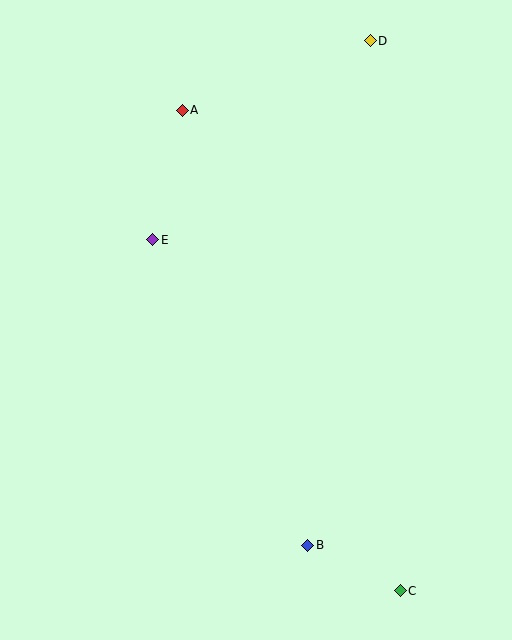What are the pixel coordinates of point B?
Point B is at (308, 545).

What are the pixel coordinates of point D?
Point D is at (370, 41).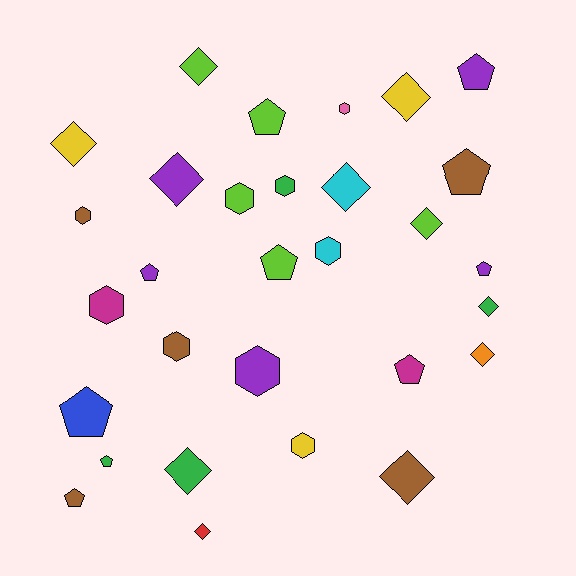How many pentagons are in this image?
There are 10 pentagons.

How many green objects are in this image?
There are 4 green objects.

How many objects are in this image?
There are 30 objects.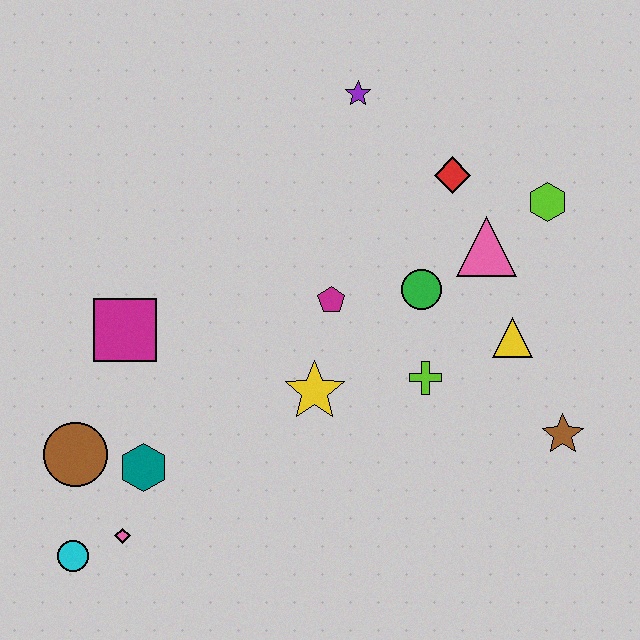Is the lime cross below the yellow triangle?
Yes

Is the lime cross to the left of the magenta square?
No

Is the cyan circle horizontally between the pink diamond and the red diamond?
No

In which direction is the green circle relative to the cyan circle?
The green circle is to the right of the cyan circle.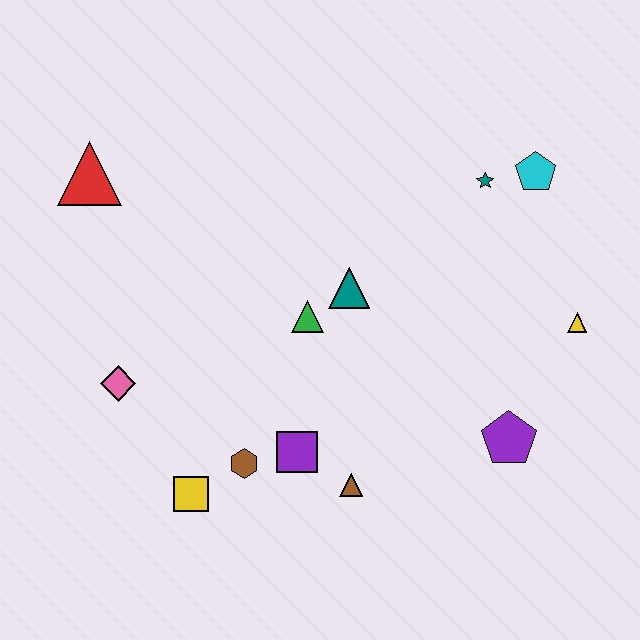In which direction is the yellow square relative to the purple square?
The yellow square is to the left of the purple square.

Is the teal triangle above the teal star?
No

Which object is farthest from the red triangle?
The yellow triangle is farthest from the red triangle.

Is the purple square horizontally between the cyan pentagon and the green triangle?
No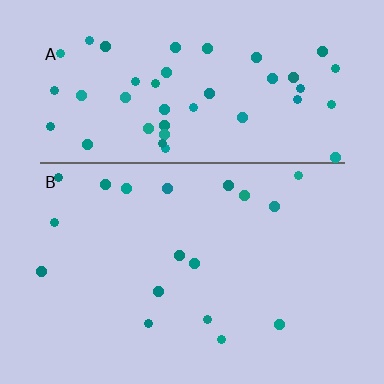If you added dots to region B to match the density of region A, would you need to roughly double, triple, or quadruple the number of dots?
Approximately triple.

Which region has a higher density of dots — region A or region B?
A (the top).